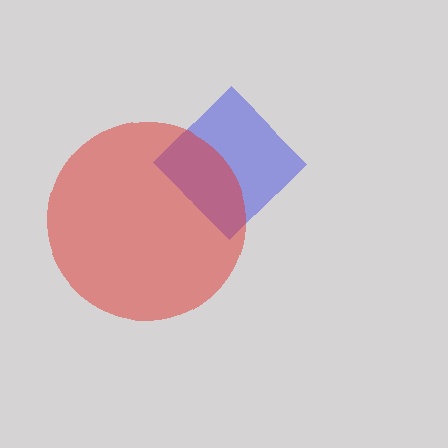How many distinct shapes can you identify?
There are 2 distinct shapes: a blue diamond, a red circle.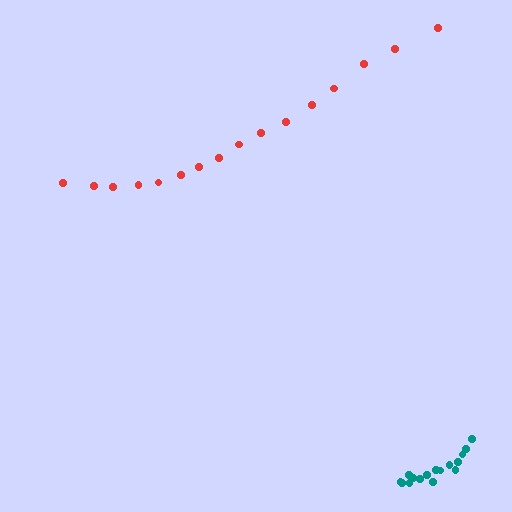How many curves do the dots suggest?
There are 2 distinct paths.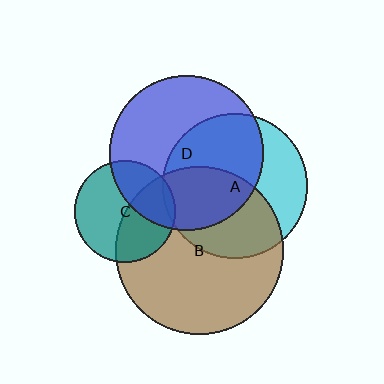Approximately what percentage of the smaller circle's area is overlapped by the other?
Approximately 50%.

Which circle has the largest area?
Circle B (brown).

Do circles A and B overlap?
Yes.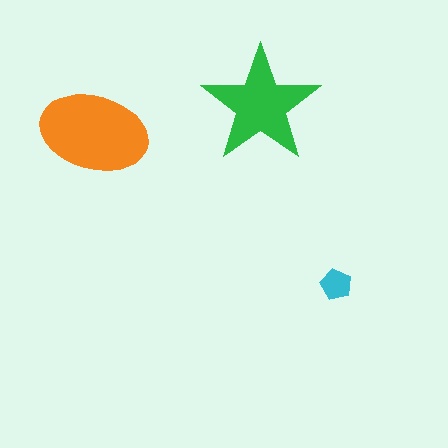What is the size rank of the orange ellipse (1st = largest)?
1st.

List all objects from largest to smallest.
The orange ellipse, the green star, the cyan pentagon.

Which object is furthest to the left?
The orange ellipse is leftmost.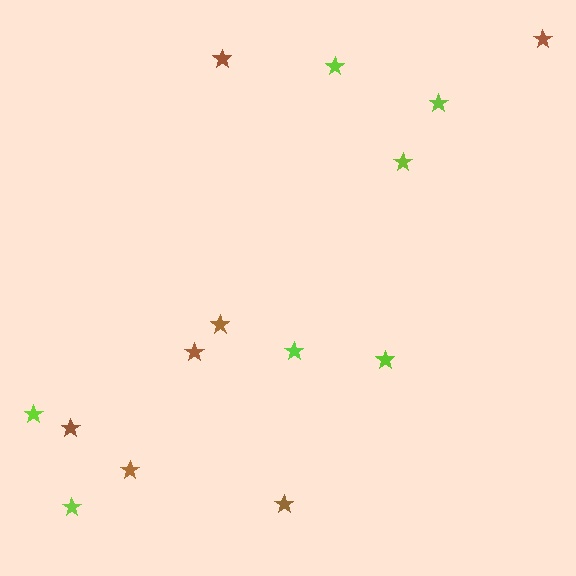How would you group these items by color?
There are 2 groups: one group of brown stars (7) and one group of lime stars (7).